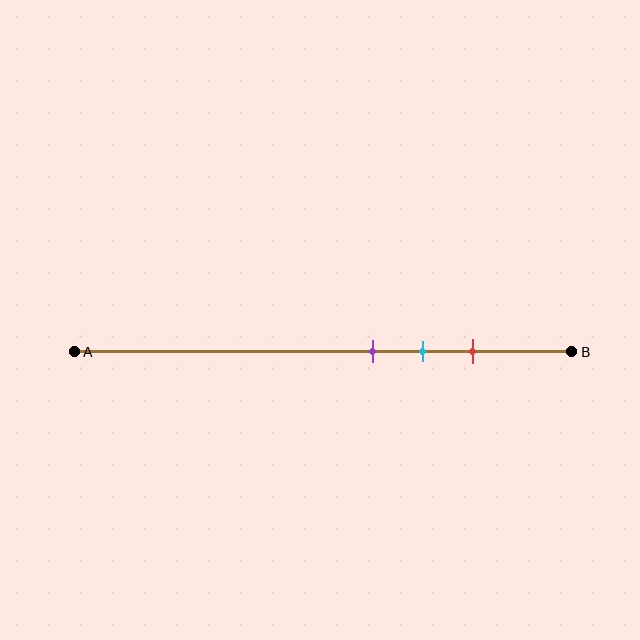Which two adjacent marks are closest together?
The purple and cyan marks are the closest adjacent pair.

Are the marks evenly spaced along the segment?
Yes, the marks are approximately evenly spaced.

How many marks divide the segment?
There are 3 marks dividing the segment.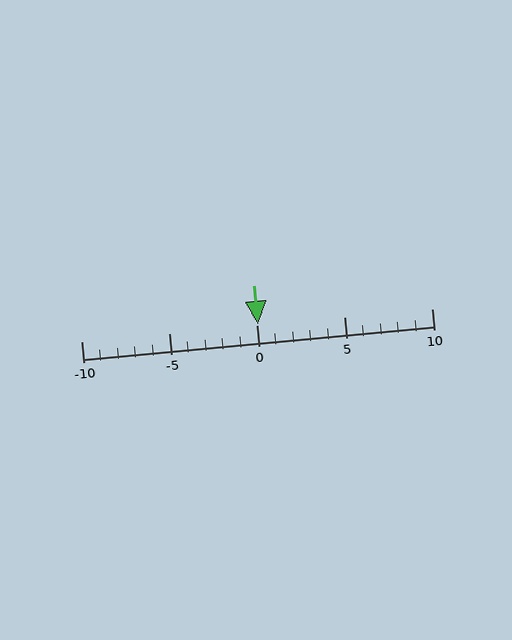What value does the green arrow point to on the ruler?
The green arrow points to approximately 0.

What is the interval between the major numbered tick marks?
The major tick marks are spaced 5 units apart.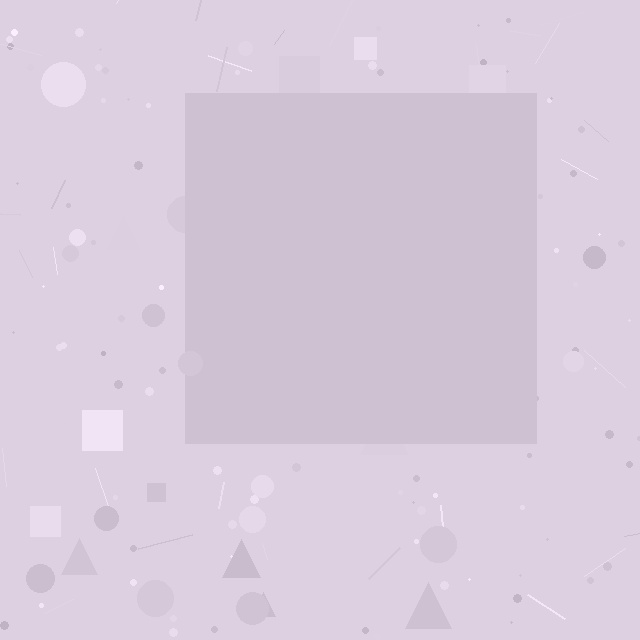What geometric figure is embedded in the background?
A square is embedded in the background.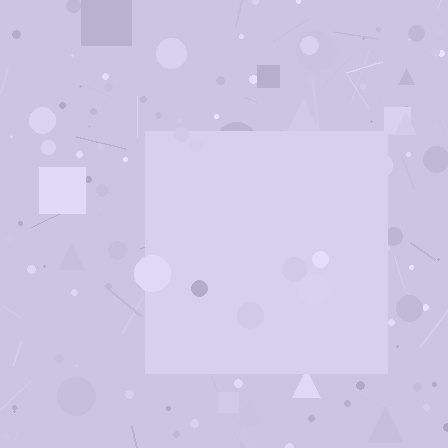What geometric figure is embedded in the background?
A square is embedded in the background.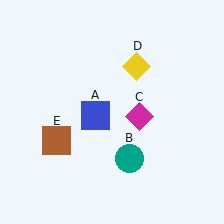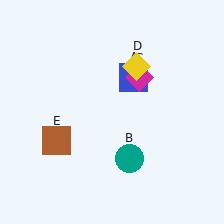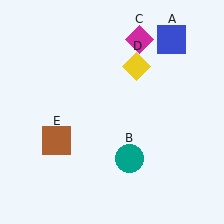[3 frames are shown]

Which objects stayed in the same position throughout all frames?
Teal circle (object B) and yellow diamond (object D) and brown square (object E) remained stationary.